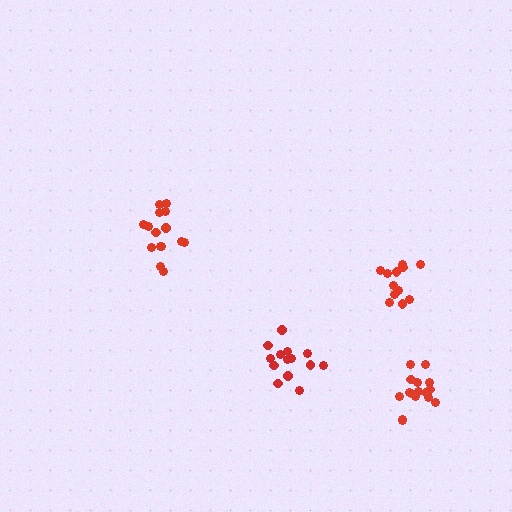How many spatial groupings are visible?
There are 4 spatial groupings.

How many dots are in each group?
Group 1: 14 dots, Group 2: 16 dots, Group 3: 12 dots, Group 4: 15 dots (57 total).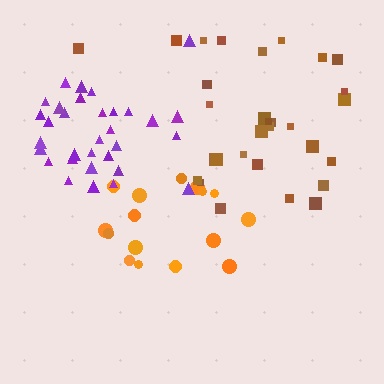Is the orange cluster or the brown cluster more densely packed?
Orange.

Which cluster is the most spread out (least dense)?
Brown.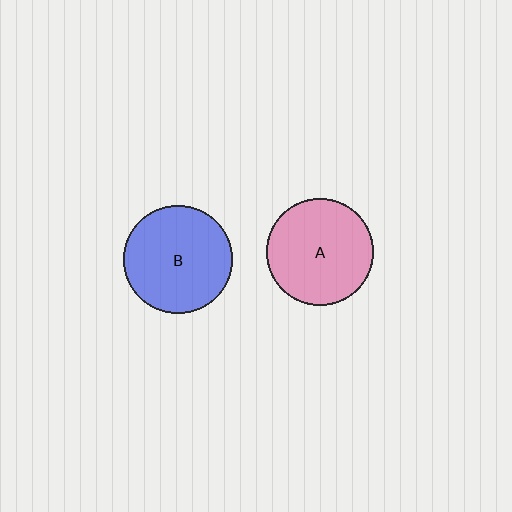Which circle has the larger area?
Circle B (blue).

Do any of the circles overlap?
No, none of the circles overlap.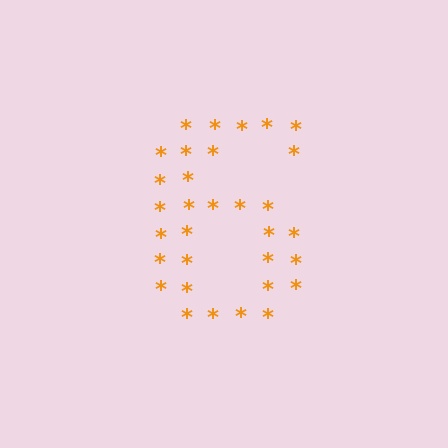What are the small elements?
The small elements are asterisks.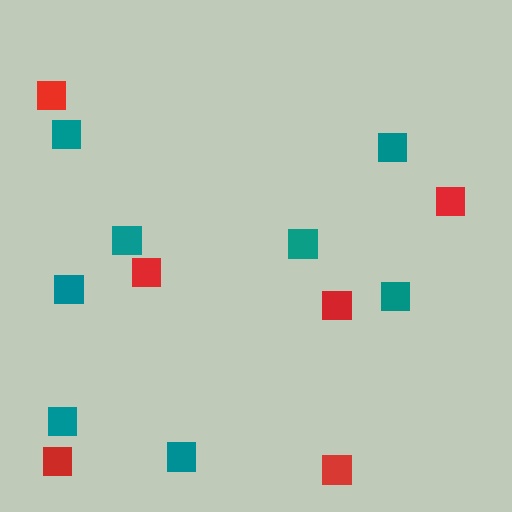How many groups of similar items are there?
There are 2 groups: one group of red squares (6) and one group of teal squares (8).